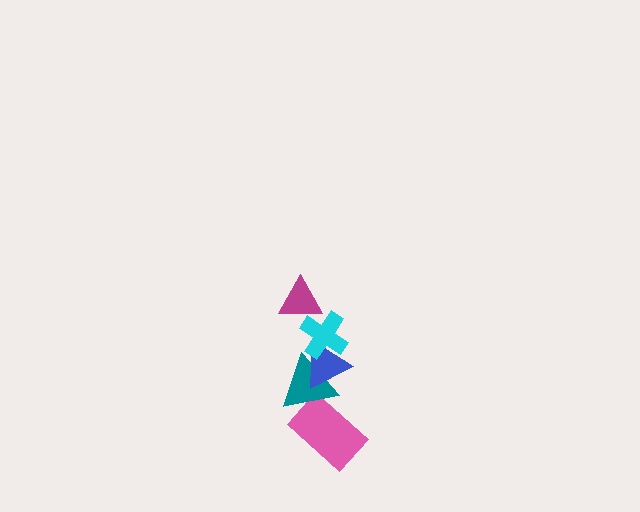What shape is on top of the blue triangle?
The cyan cross is on top of the blue triangle.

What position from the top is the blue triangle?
The blue triangle is 3rd from the top.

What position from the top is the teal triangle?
The teal triangle is 4th from the top.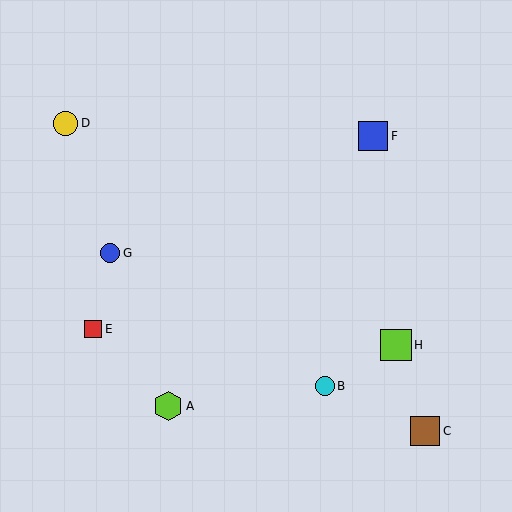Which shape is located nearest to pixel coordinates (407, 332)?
The lime square (labeled H) at (396, 345) is nearest to that location.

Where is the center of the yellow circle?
The center of the yellow circle is at (66, 123).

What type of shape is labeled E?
Shape E is a red square.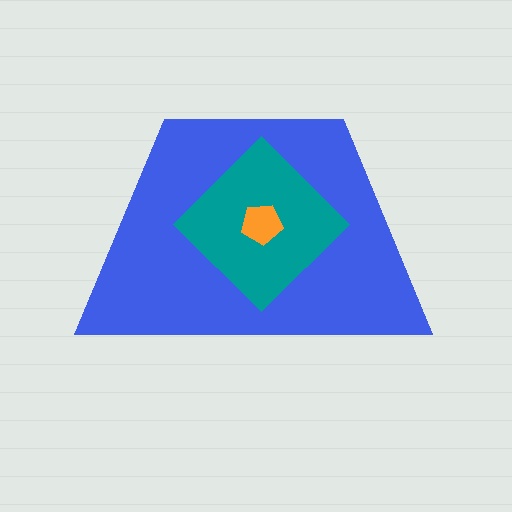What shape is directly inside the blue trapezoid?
The teal diamond.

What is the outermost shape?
The blue trapezoid.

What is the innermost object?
The orange pentagon.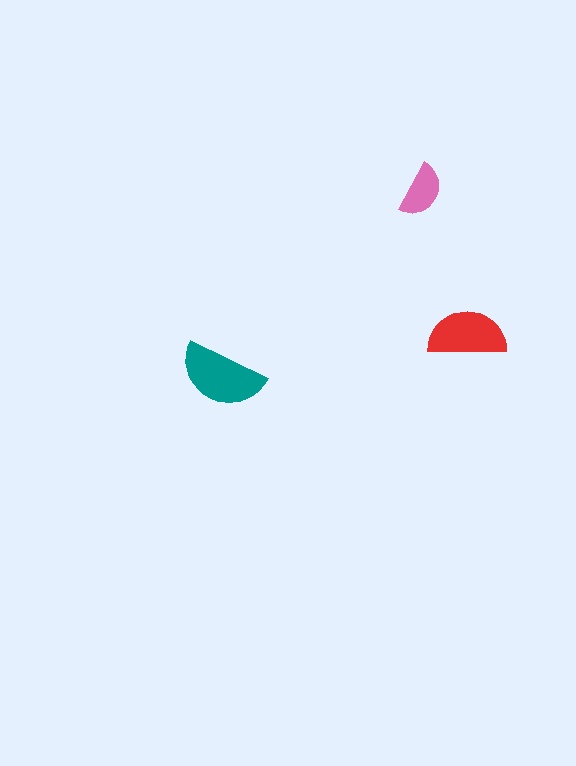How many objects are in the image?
There are 3 objects in the image.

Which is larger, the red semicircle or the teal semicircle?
The teal one.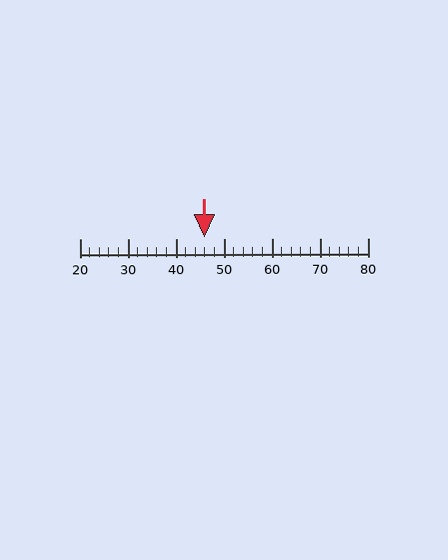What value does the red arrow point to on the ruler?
The red arrow points to approximately 46.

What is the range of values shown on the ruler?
The ruler shows values from 20 to 80.